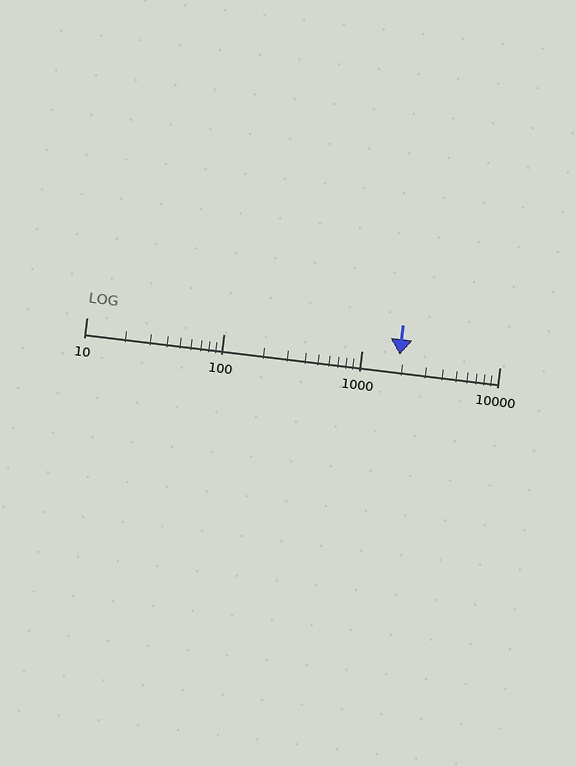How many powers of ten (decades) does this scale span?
The scale spans 3 decades, from 10 to 10000.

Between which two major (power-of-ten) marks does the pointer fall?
The pointer is between 1000 and 10000.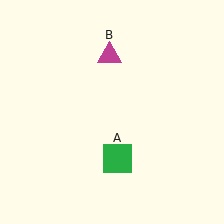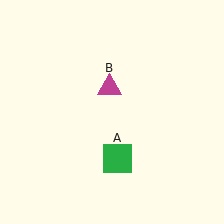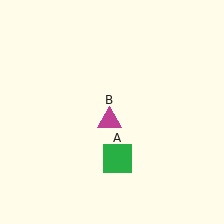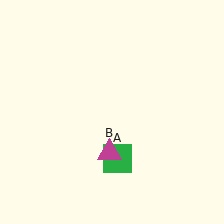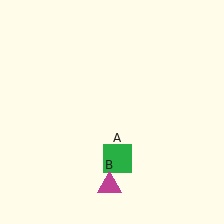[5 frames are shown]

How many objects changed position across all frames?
1 object changed position: magenta triangle (object B).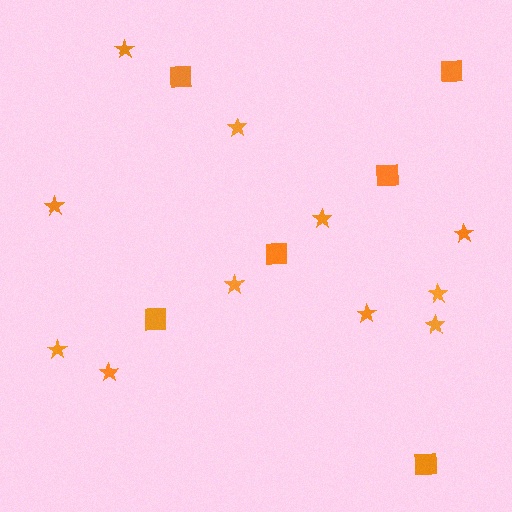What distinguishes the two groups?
There are 2 groups: one group of stars (11) and one group of squares (6).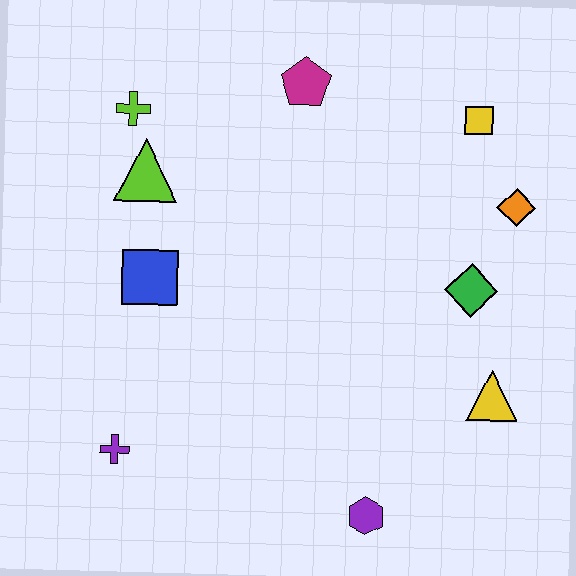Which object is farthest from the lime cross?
The purple hexagon is farthest from the lime cross.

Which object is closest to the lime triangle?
The lime cross is closest to the lime triangle.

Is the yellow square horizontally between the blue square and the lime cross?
No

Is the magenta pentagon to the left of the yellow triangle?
Yes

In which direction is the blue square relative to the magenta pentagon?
The blue square is below the magenta pentagon.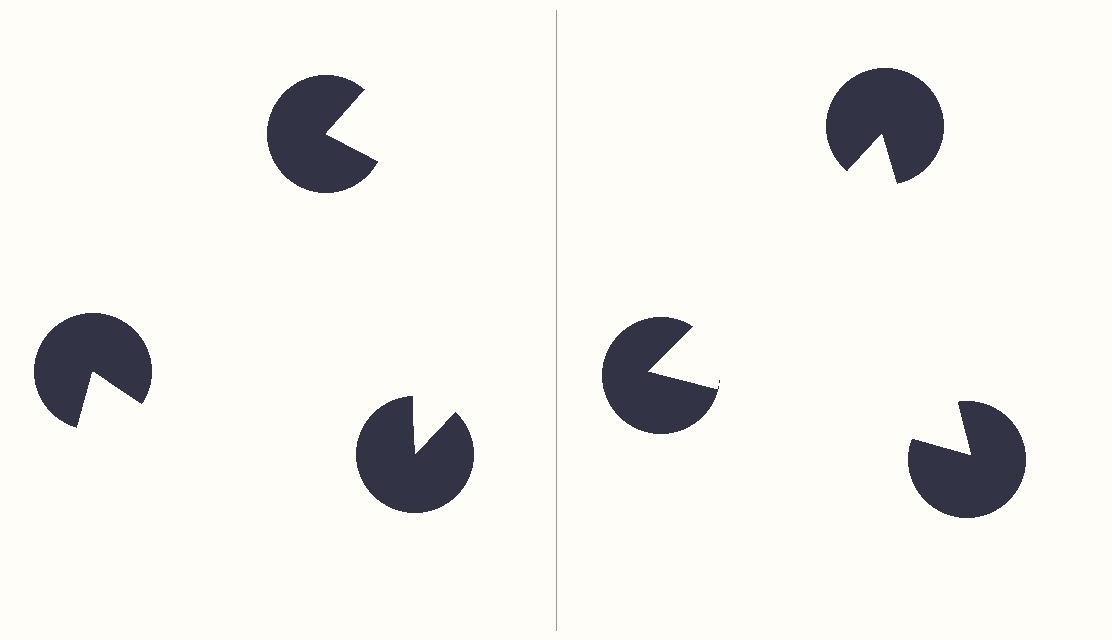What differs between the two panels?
The pac-man discs are positioned identically on both sides; only the wedge orientations differ. On the right they align to a triangle; on the left they are misaligned.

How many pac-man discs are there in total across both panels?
6 — 3 on each side.